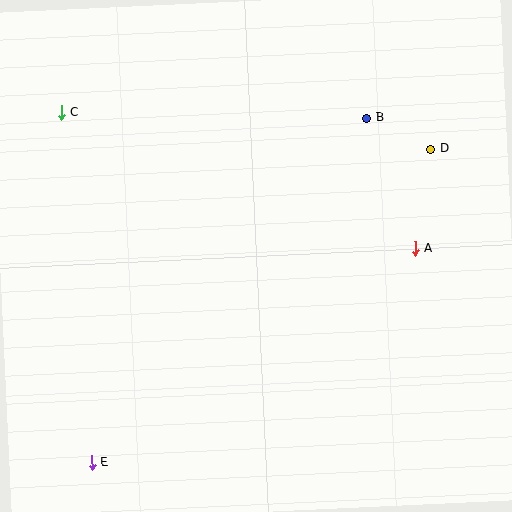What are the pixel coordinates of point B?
Point B is at (366, 118).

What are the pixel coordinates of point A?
Point A is at (415, 248).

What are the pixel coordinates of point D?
Point D is at (431, 149).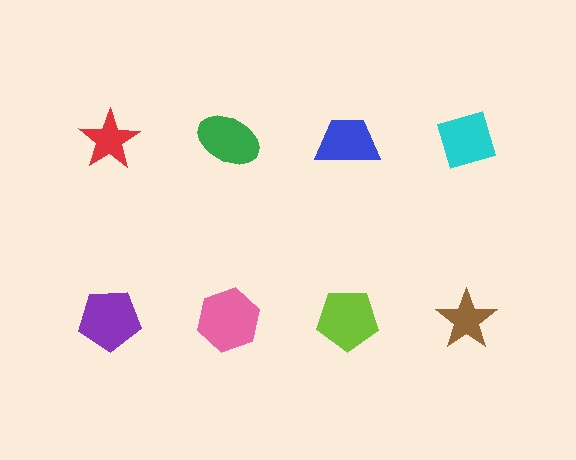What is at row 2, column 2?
A pink hexagon.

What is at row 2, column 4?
A brown star.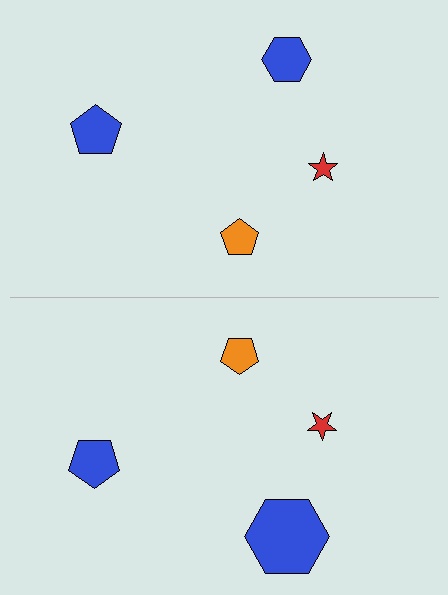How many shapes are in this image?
There are 8 shapes in this image.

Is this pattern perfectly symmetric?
No, the pattern is not perfectly symmetric. The blue hexagon on the bottom side has a different size than its mirror counterpart.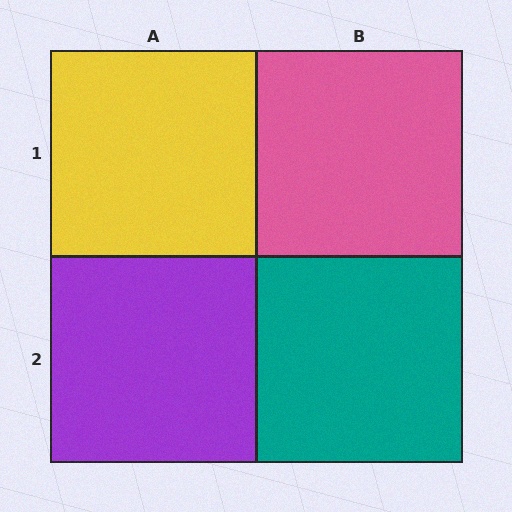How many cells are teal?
1 cell is teal.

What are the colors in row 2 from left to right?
Purple, teal.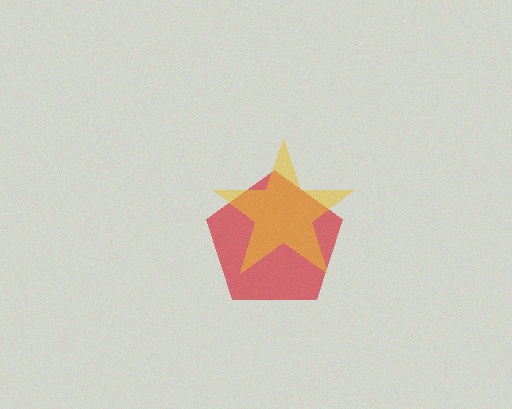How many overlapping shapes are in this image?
There are 2 overlapping shapes in the image.